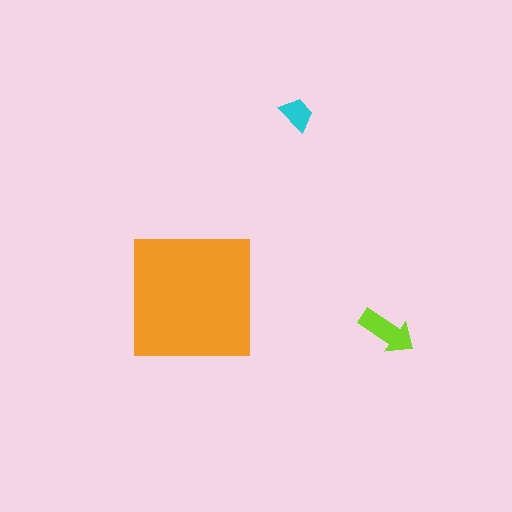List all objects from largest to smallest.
The orange square, the lime arrow, the cyan trapezoid.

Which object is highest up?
The cyan trapezoid is topmost.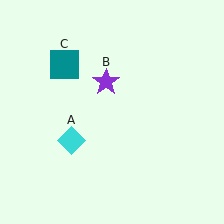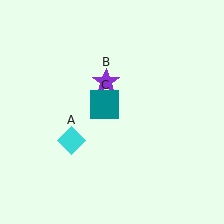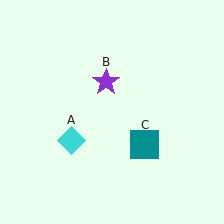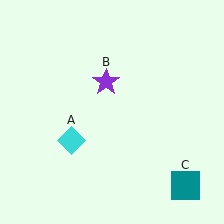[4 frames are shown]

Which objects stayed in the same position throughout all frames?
Cyan diamond (object A) and purple star (object B) remained stationary.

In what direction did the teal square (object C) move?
The teal square (object C) moved down and to the right.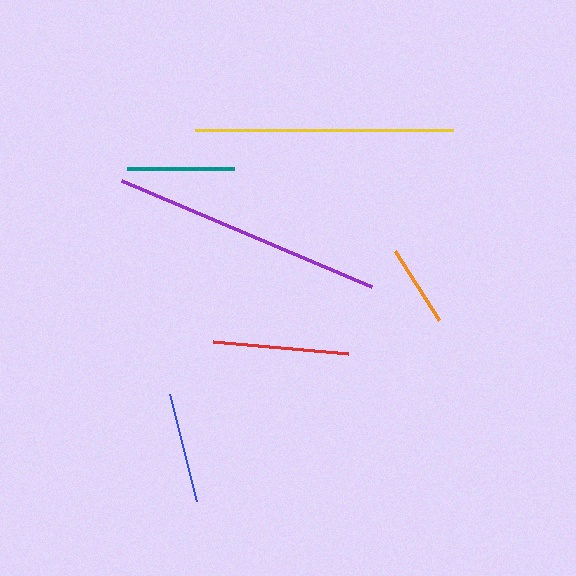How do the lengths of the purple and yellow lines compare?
The purple and yellow lines are approximately the same length.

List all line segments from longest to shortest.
From longest to shortest: purple, yellow, red, blue, teal, orange.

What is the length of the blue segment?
The blue segment is approximately 110 pixels long.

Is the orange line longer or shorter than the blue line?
The blue line is longer than the orange line.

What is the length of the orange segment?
The orange segment is approximately 82 pixels long.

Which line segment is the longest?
The purple line is the longest at approximately 272 pixels.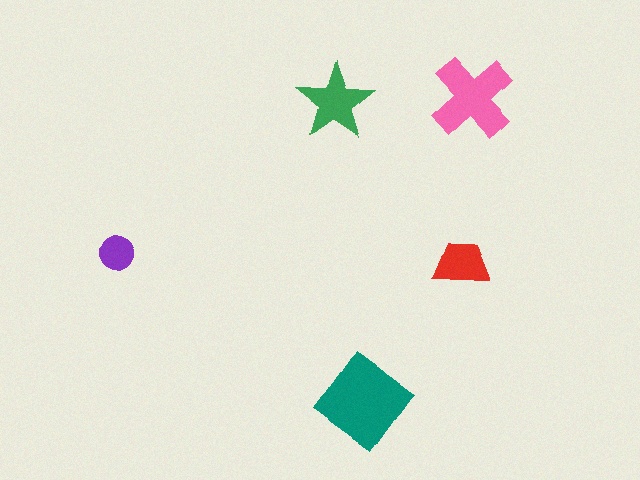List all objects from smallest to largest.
The purple circle, the red trapezoid, the green star, the pink cross, the teal diamond.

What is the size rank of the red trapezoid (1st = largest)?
4th.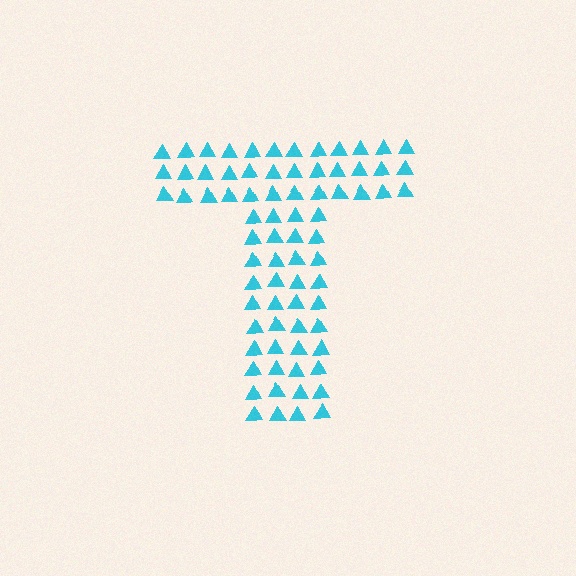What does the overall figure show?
The overall figure shows the letter T.